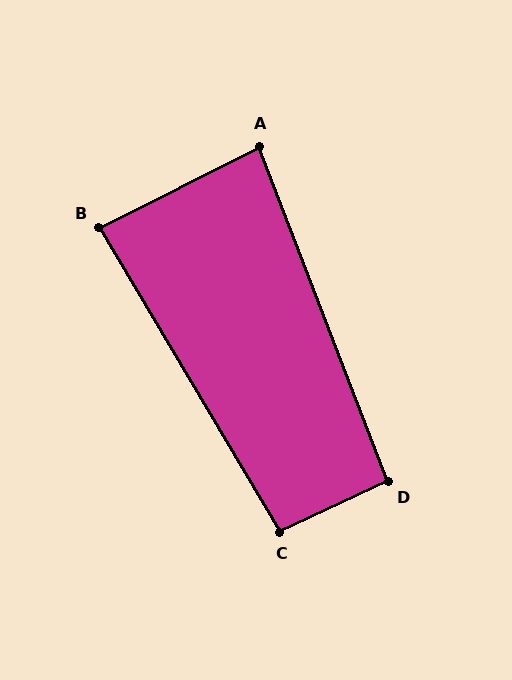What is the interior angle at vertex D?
Approximately 94 degrees (approximately right).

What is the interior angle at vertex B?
Approximately 86 degrees (approximately right).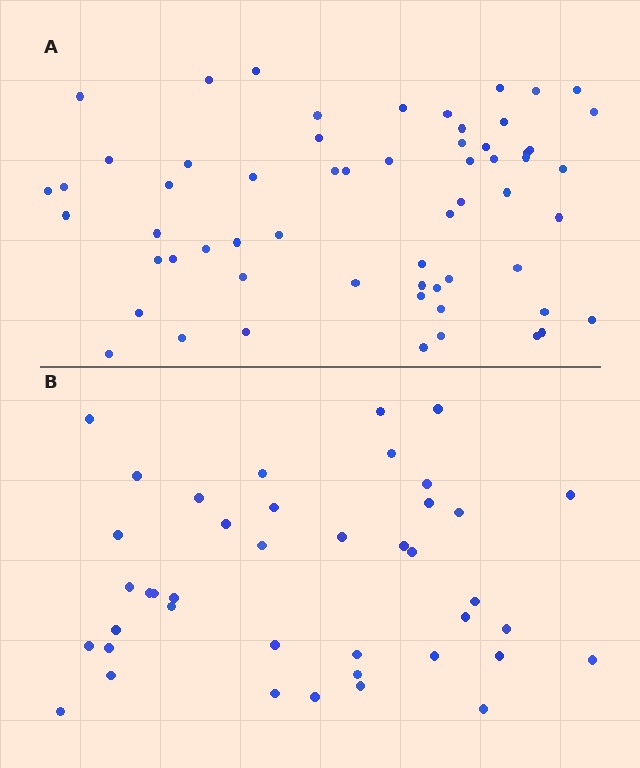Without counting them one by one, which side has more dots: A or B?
Region A (the top region) has more dots.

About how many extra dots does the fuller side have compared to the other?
Region A has approximately 20 more dots than region B.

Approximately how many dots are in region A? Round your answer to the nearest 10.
About 60 dots.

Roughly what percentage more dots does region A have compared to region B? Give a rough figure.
About 45% more.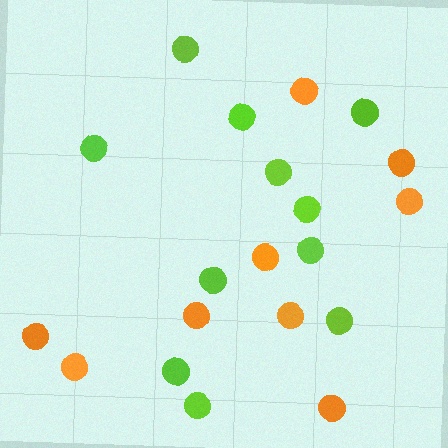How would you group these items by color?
There are 2 groups: one group of orange circles (9) and one group of lime circles (11).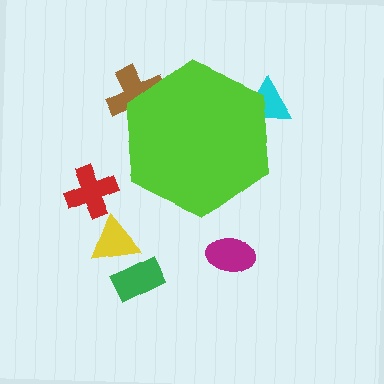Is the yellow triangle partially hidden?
No, the yellow triangle is fully visible.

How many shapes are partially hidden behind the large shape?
2 shapes are partially hidden.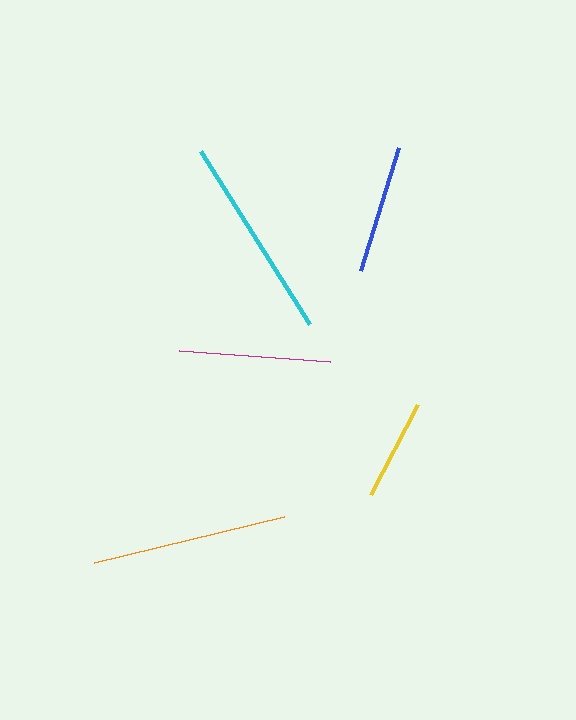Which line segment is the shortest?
The yellow line is the shortest at approximately 102 pixels.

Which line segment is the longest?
The cyan line is the longest at approximately 205 pixels.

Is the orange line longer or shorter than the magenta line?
The orange line is longer than the magenta line.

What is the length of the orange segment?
The orange segment is approximately 196 pixels long.